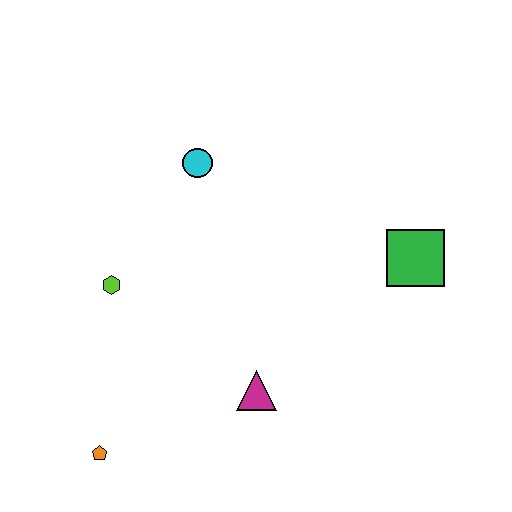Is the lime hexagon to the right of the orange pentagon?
Yes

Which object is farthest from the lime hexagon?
The green square is farthest from the lime hexagon.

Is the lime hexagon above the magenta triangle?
Yes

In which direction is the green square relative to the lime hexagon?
The green square is to the right of the lime hexagon.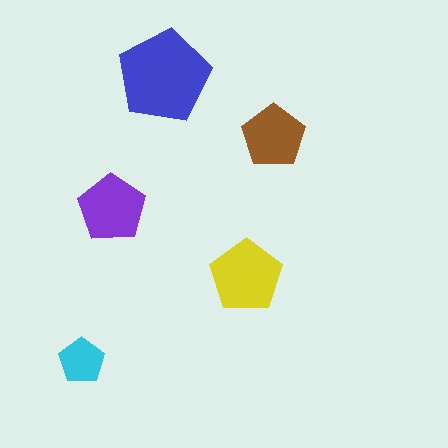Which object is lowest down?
The cyan pentagon is bottommost.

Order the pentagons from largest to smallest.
the blue one, the yellow one, the purple one, the brown one, the cyan one.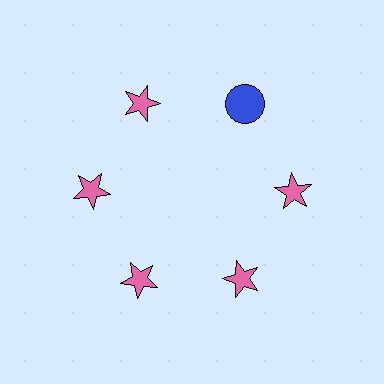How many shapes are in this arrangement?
There are 6 shapes arranged in a ring pattern.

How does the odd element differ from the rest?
It differs in both color (blue instead of pink) and shape (circle instead of star).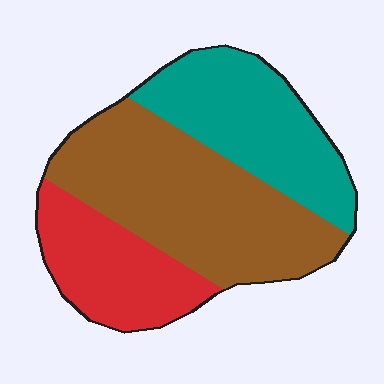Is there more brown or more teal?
Brown.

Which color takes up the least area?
Red, at roughly 25%.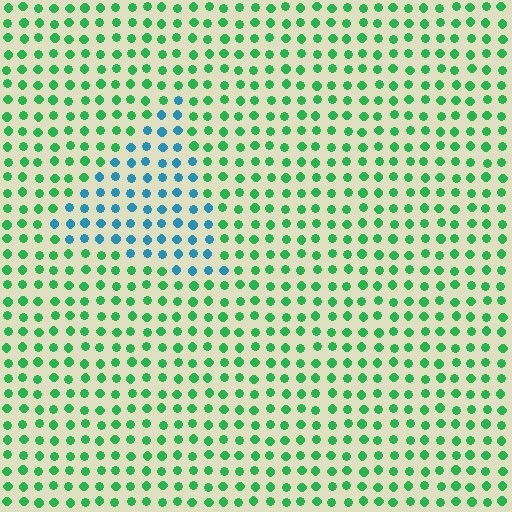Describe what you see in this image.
The image is filled with small green elements in a uniform arrangement. A triangle-shaped region is visible where the elements are tinted to a slightly different hue, forming a subtle color boundary.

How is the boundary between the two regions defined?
The boundary is defined purely by a slight shift in hue (about 59 degrees). Spacing, size, and orientation are identical on both sides.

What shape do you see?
I see a triangle.